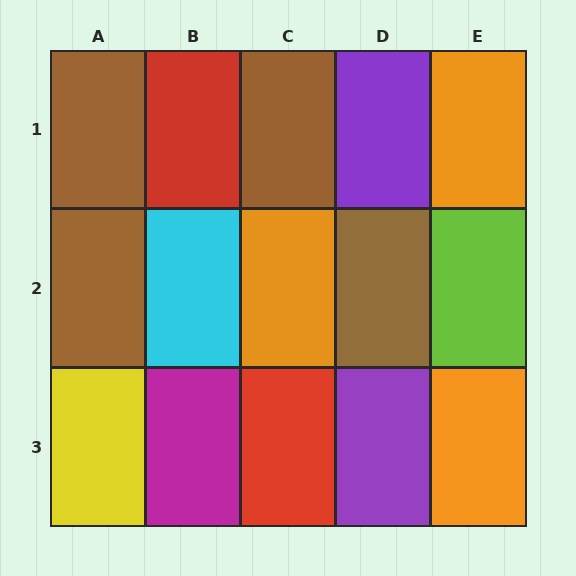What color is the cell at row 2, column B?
Cyan.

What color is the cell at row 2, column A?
Brown.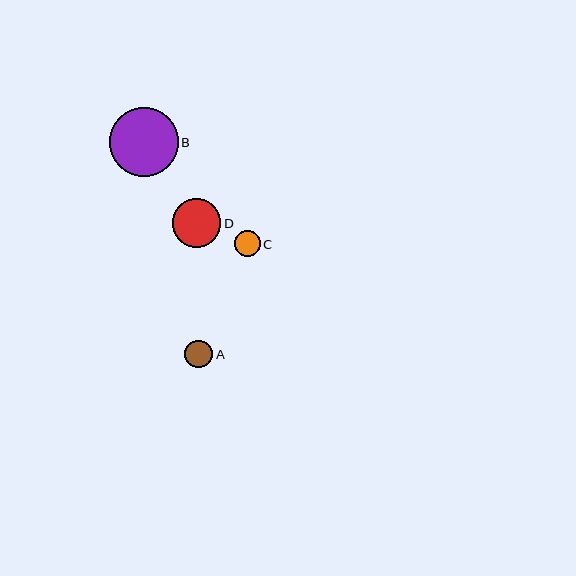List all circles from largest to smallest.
From largest to smallest: B, D, A, C.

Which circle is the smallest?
Circle C is the smallest with a size of approximately 26 pixels.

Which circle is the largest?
Circle B is the largest with a size of approximately 69 pixels.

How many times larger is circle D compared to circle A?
Circle D is approximately 1.8 times the size of circle A.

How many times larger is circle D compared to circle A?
Circle D is approximately 1.8 times the size of circle A.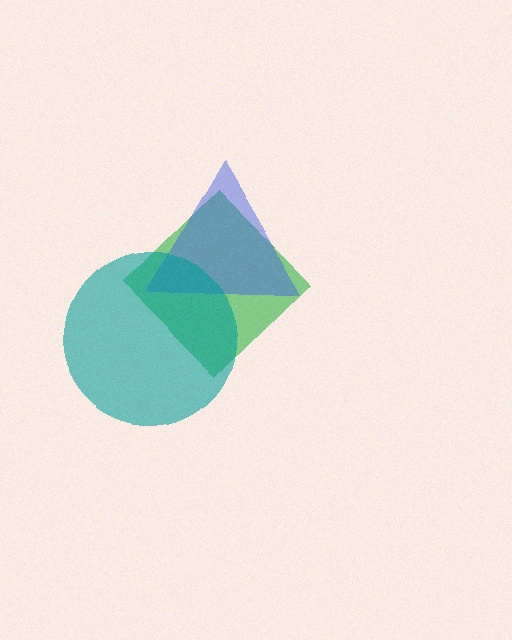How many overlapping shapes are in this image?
There are 3 overlapping shapes in the image.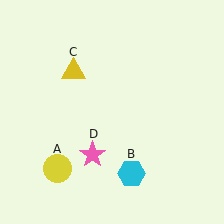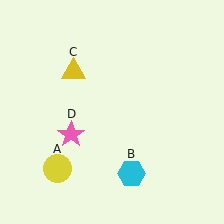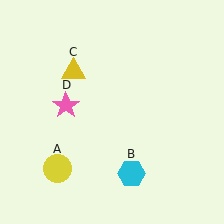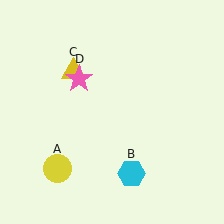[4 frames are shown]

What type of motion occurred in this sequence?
The pink star (object D) rotated clockwise around the center of the scene.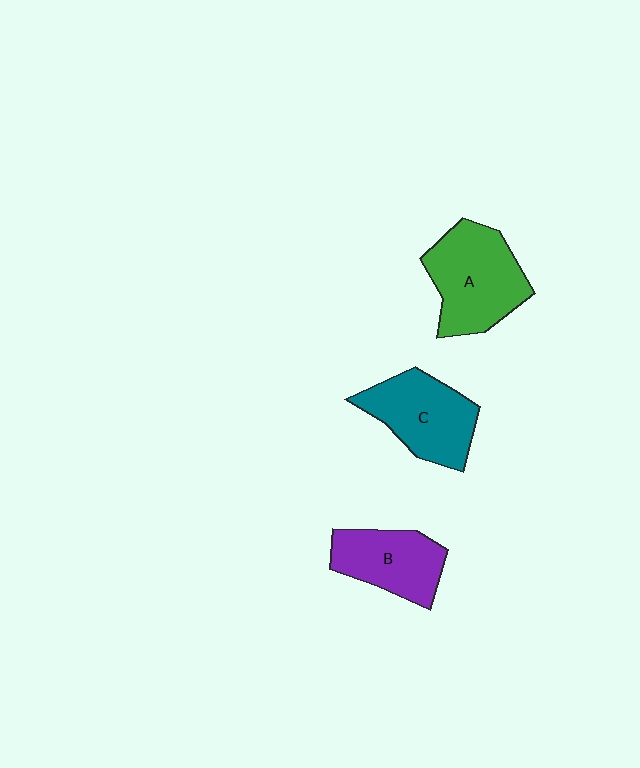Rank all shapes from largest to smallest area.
From largest to smallest: A (green), C (teal), B (purple).